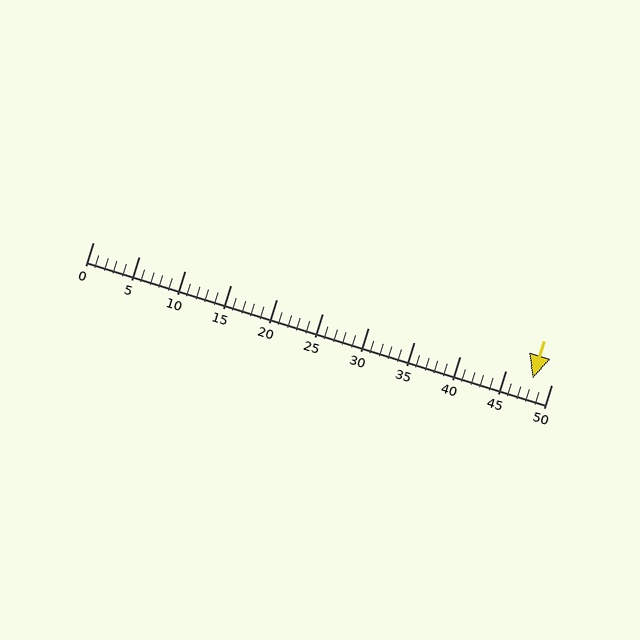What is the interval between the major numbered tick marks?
The major tick marks are spaced 5 units apart.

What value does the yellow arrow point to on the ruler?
The yellow arrow points to approximately 48.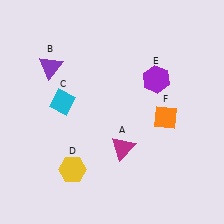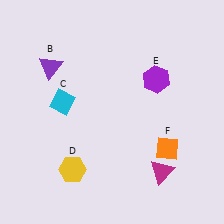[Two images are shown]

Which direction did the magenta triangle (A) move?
The magenta triangle (A) moved right.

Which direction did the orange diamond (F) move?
The orange diamond (F) moved down.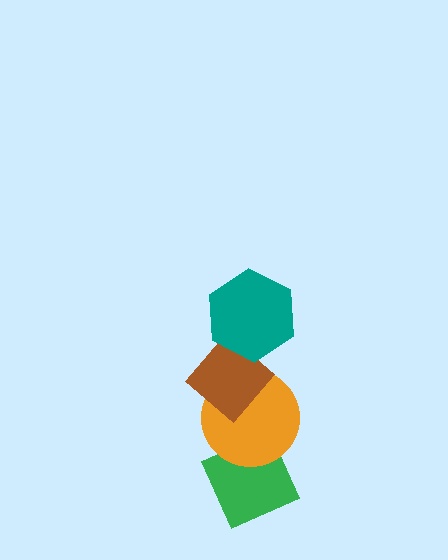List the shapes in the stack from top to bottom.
From top to bottom: the teal hexagon, the brown diamond, the orange circle, the green diamond.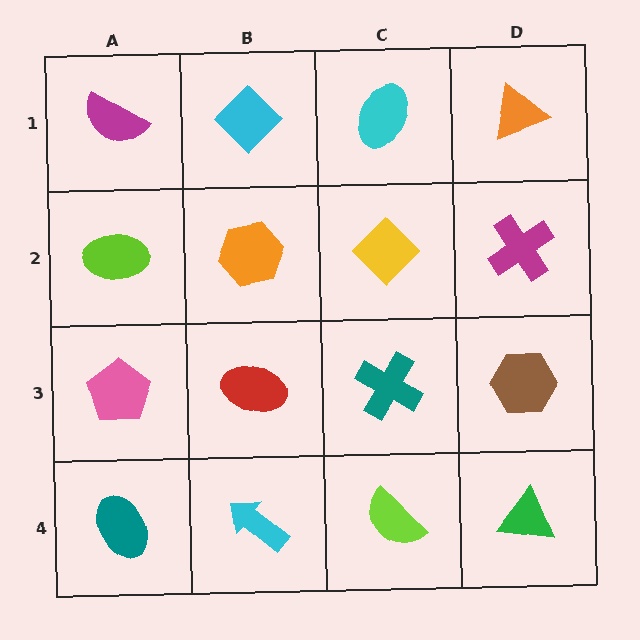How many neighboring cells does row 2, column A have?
3.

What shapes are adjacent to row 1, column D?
A magenta cross (row 2, column D), a cyan ellipse (row 1, column C).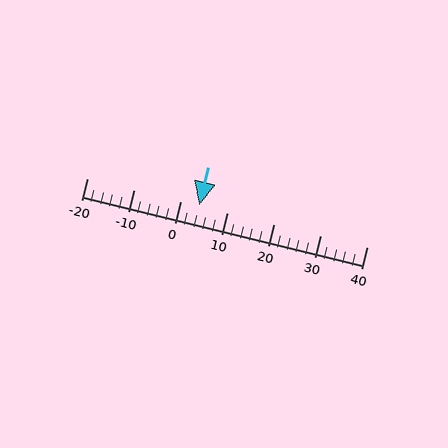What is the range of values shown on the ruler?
The ruler shows values from -20 to 40.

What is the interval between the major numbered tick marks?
The major tick marks are spaced 10 units apart.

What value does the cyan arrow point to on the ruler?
The cyan arrow points to approximately 4.